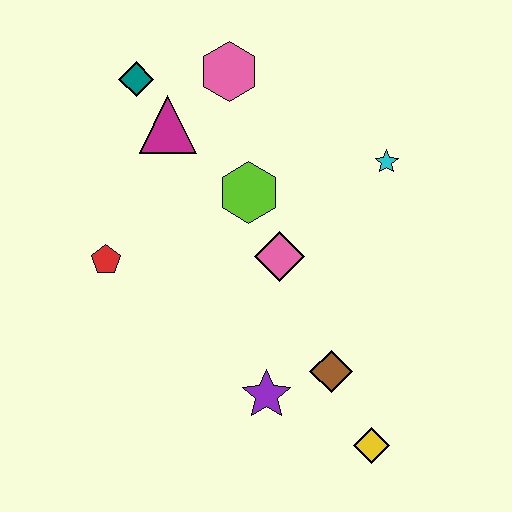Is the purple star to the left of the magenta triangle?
No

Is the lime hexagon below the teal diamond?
Yes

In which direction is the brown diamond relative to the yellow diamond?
The brown diamond is above the yellow diamond.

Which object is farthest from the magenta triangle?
The yellow diamond is farthest from the magenta triangle.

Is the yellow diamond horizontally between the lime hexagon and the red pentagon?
No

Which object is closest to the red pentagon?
The magenta triangle is closest to the red pentagon.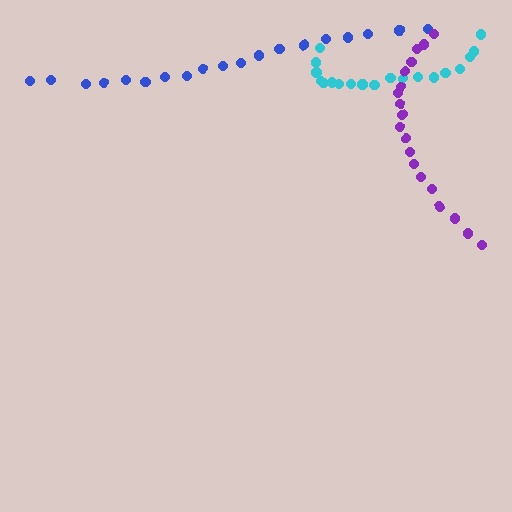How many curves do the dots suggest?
There are 3 distinct paths.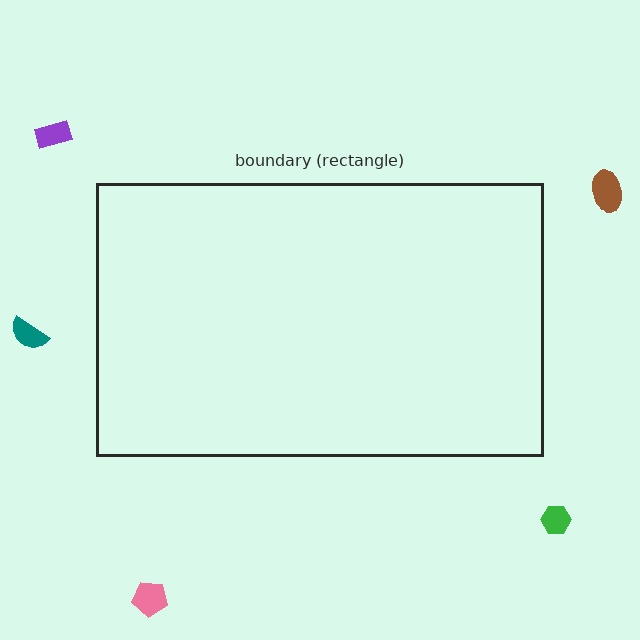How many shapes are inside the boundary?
0 inside, 5 outside.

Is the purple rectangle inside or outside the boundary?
Outside.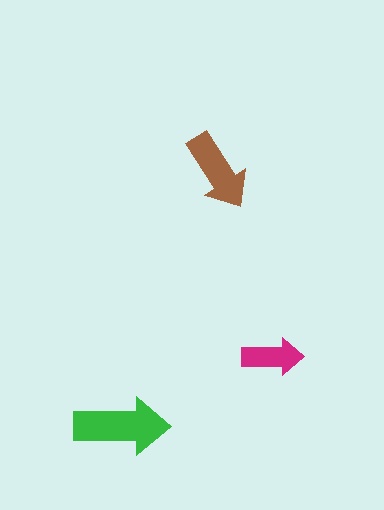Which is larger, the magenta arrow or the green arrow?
The green one.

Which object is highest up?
The brown arrow is topmost.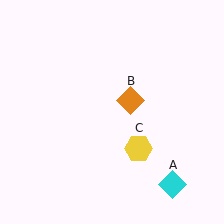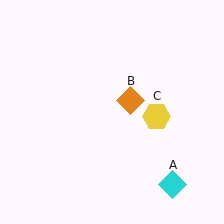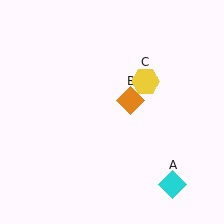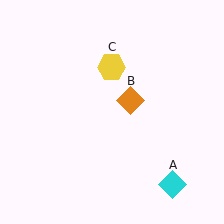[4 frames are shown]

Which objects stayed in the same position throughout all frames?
Cyan diamond (object A) and orange diamond (object B) remained stationary.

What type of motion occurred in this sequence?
The yellow hexagon (object C) rotated counterclockwise around the center of the scene.